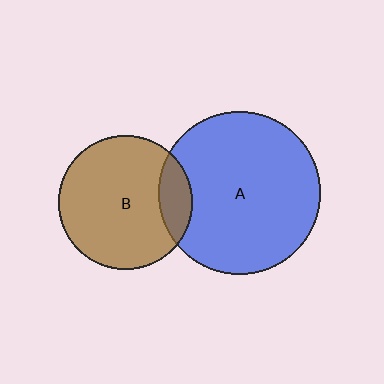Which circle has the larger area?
Circle A (blue).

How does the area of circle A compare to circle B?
Approximately 1.5 times.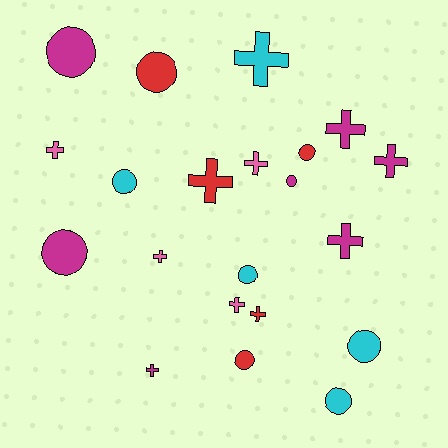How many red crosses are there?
There are 2 red crosses.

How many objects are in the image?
There are 21 objects.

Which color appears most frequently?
Magenta, with 7 objects.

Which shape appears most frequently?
Cross, with 11 objects.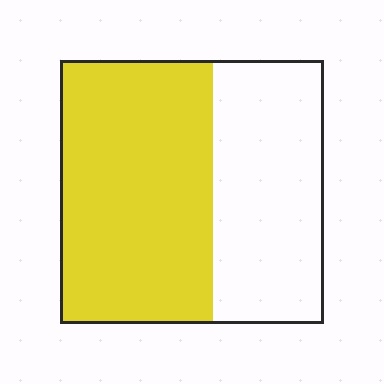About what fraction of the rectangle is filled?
About three fifths (3/5).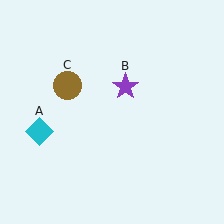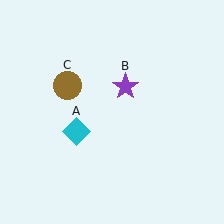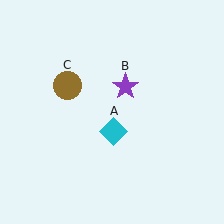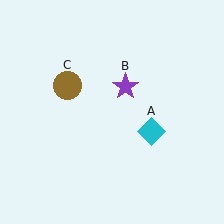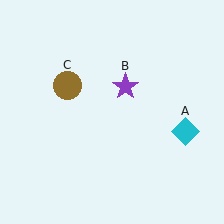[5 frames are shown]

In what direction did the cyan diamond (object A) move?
The cyan diamond (object A) moved right.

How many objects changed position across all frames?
1 object changed position: cyan diamond (object A).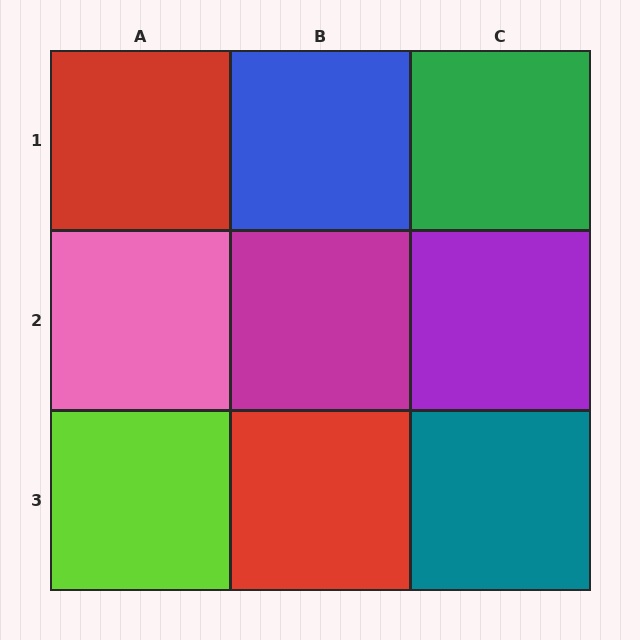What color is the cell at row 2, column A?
Pink.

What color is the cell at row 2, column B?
Magenta.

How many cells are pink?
1 cell is pink.